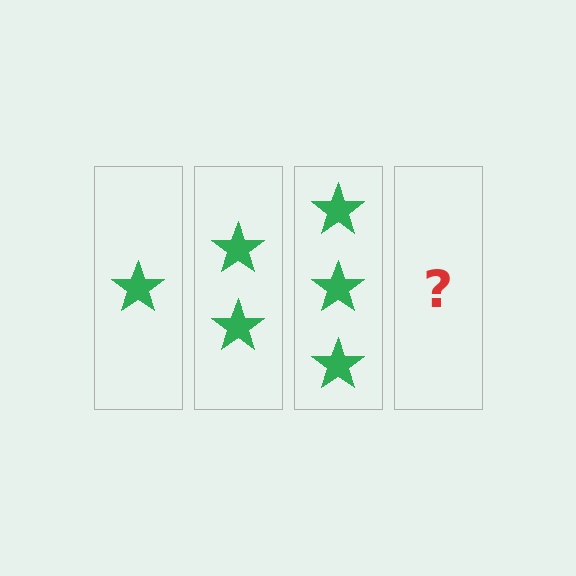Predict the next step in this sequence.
The next step is 4 stars.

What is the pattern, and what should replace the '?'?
The pattern is that each step adds one more star. The '?' should be 4 stars.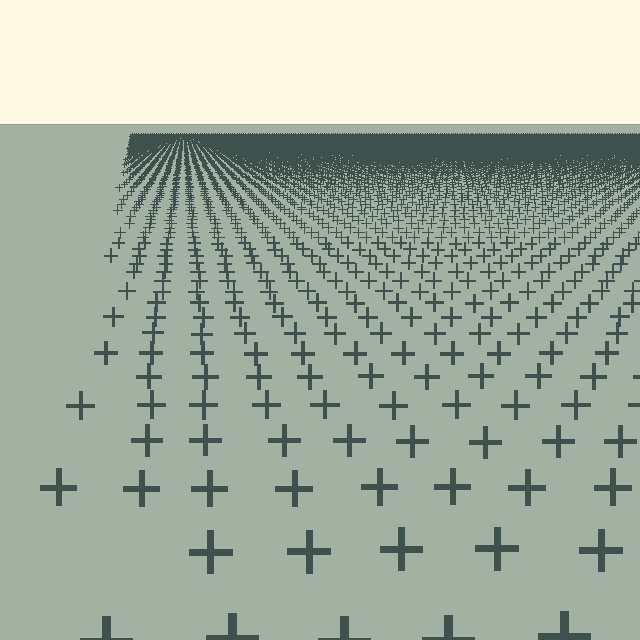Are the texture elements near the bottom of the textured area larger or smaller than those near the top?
Larger. Near the bottom, elements are closer to the viewer and appear at a bigger on-screen size.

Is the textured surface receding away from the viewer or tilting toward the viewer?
The surface is receding away from the viewer. Texture elements get smaller and denser toward the top.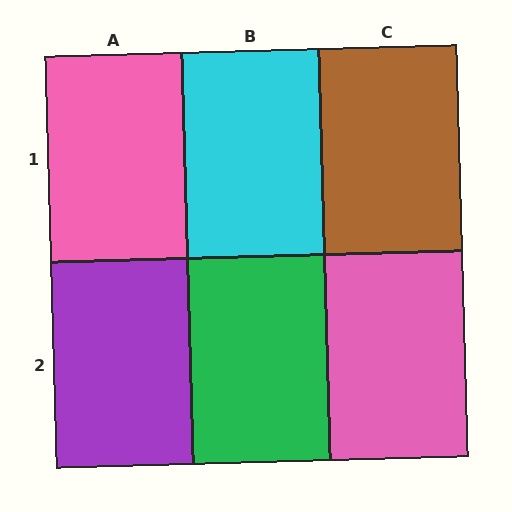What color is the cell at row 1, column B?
Cyan.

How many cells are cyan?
1 cell is cyan.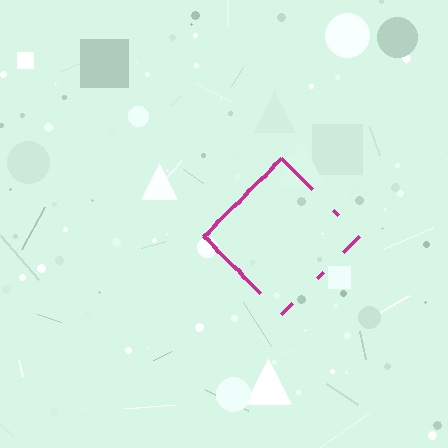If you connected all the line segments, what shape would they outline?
They would outline a diamond.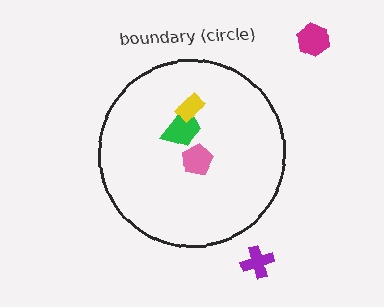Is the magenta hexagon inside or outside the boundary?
Outside.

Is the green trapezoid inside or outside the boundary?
Inside.